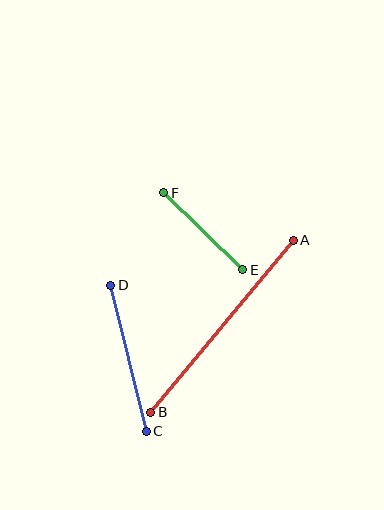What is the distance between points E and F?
The distance is approximately 110 pixels.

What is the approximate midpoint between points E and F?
The midpoint is at approximately (203, 231) pixels.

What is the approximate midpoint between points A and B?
The midpoint is at approximately (222, 326) pixels.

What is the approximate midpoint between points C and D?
The midpoint is at approximately (128, 358) pixels.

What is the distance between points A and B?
The distance is approximately 223 pixels.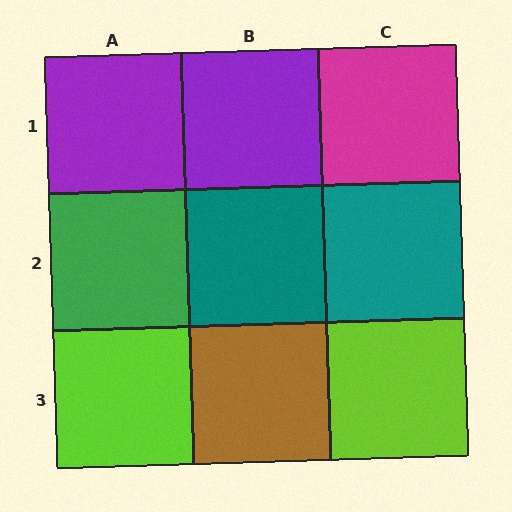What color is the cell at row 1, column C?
Magenta.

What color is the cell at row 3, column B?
Brown.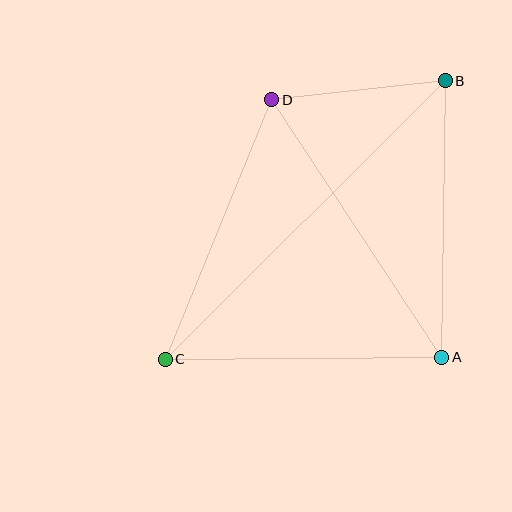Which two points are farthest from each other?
Points B and C are farthest from each other.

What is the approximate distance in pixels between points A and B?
The distance between A and B is approximately 276 pixels.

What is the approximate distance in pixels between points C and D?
The distance between C and D is approximately 281 pixels.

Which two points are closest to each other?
Points B and D are closest to each other.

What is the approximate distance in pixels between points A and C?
The distance between A and C is approximately 277 pixels.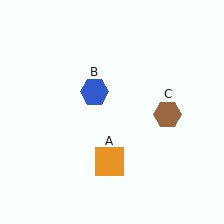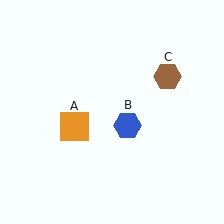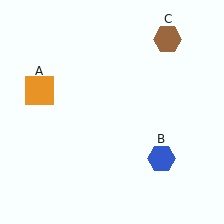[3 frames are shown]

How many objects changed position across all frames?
3 objects changed position: orange square (object A), blue hexagon (object B), brown hexagon (object C).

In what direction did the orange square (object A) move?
The orange square (object A) moved up and to the left.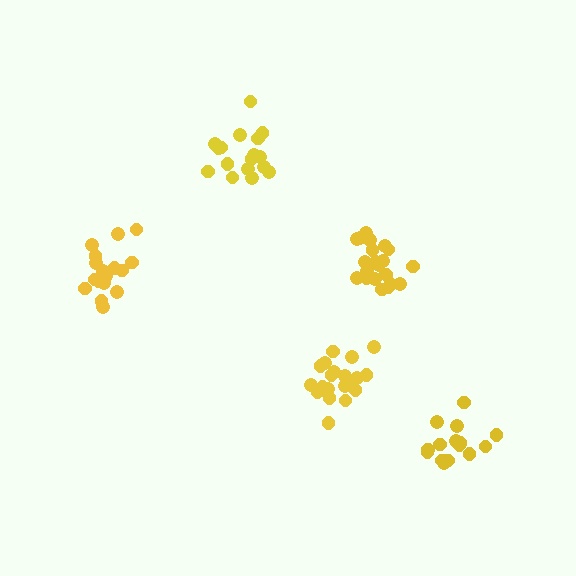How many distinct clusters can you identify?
There are 5 distinct clusters.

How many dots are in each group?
Group 1: 15 dots, Group 2: 21 dots, Group 3: 21 dots, Group 4: 17 dots, Group 5: 18 dots (92 total).